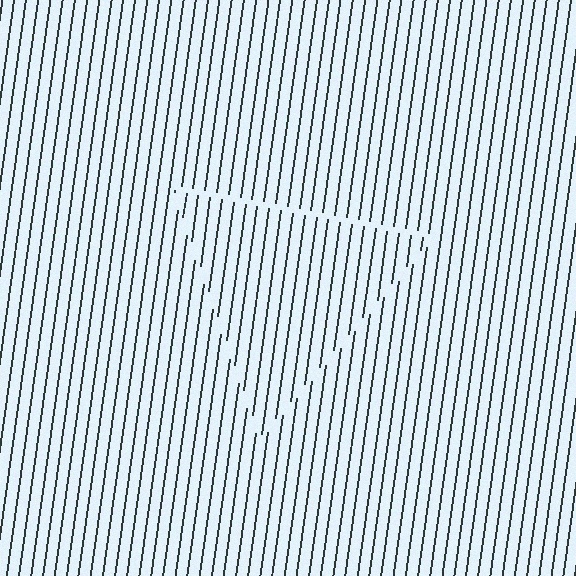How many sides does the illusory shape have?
3 sides — the line-ends trace a triangle.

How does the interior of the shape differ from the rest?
The interior of the shape contains the same grating, shifted by half a period — the contour is defined by the phase discontinuity where line-ends from the inner and outer gratings abut.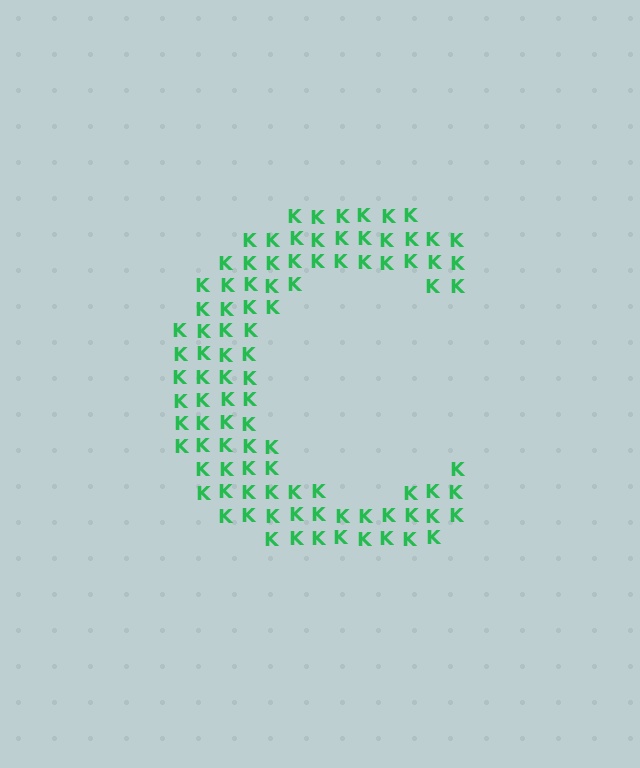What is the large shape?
The large shape is the letter C.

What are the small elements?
The small elements are letter K's.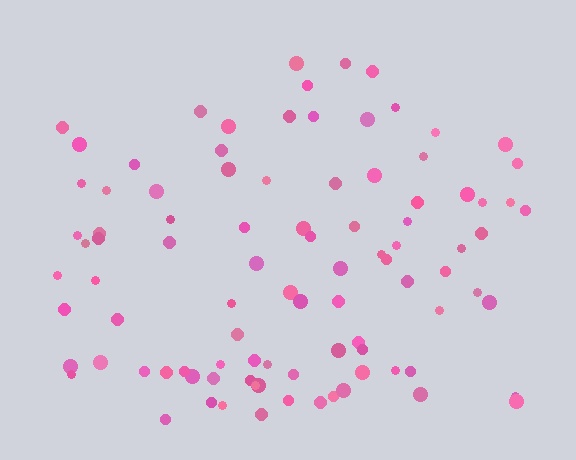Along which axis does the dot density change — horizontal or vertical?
Vertical.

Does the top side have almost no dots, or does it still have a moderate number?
Still a moderate number, just noticeably fewer than the bottom.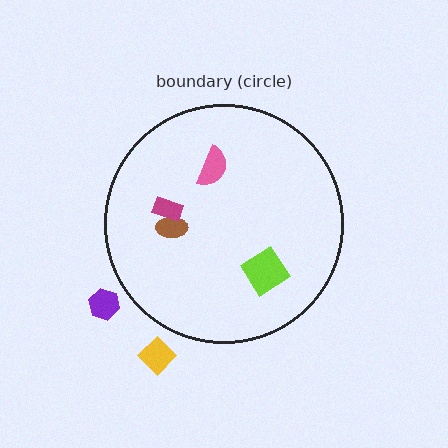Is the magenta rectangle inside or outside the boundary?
Inside.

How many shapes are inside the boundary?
4 inside, 2 outside.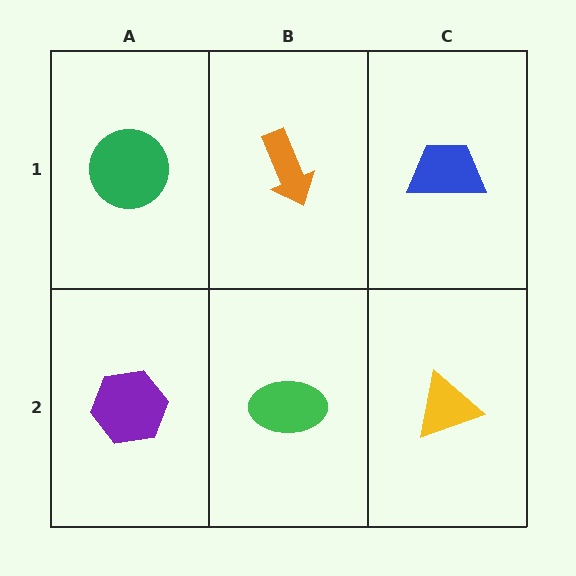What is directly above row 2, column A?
A green circle.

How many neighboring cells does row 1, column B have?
3.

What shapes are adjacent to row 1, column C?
A yellow triangle (row 2, column C), an orange arrow (row 1, column B).